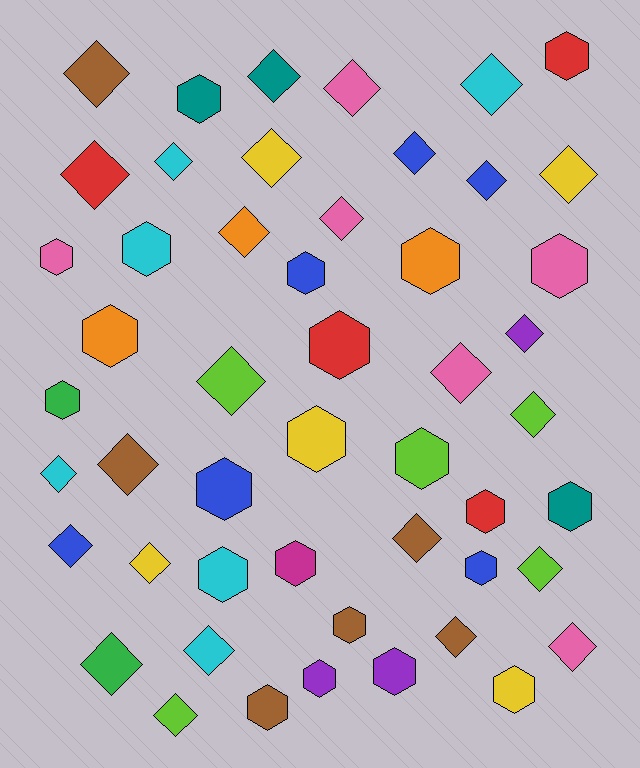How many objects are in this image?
There are 50 objects.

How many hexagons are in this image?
There are 23 hexagons.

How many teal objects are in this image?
There are 3 teal objects.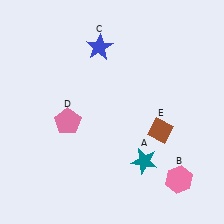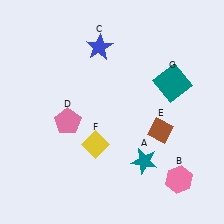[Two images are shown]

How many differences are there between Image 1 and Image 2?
There are 2 differences between the two images.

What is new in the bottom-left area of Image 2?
A yellow diamond (F) was added in the bottom-left area of Image 2.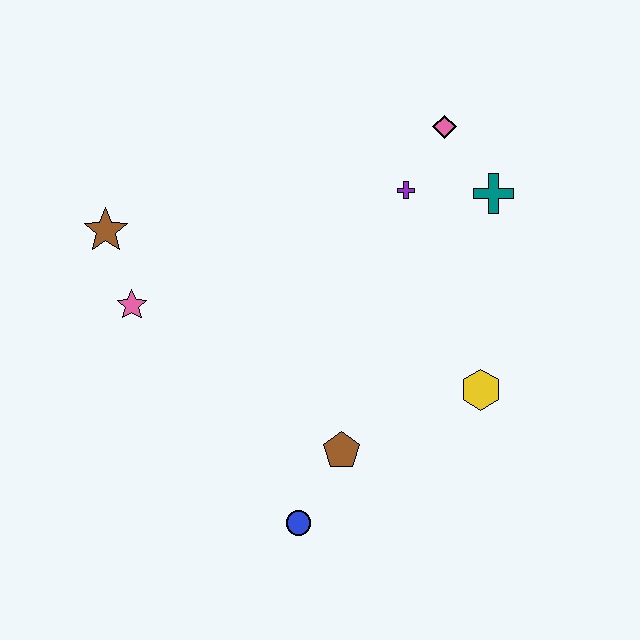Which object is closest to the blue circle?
The brown pentagon is closest to the blue circle.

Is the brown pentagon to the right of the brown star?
Yes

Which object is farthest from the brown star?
The yellow hexagon is farthest from the brown star.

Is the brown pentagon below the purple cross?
Yes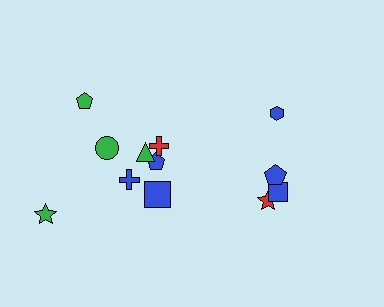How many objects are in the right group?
There are 4 objects.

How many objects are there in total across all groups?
There are 12 objects.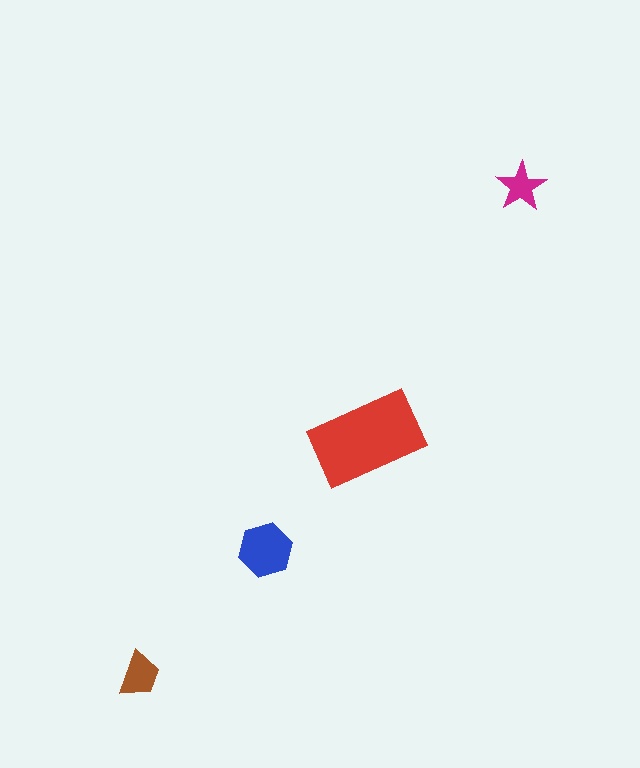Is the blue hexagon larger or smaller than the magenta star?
Larger.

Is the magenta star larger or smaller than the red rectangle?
Smaller.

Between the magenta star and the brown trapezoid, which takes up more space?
The brown trapezoid.